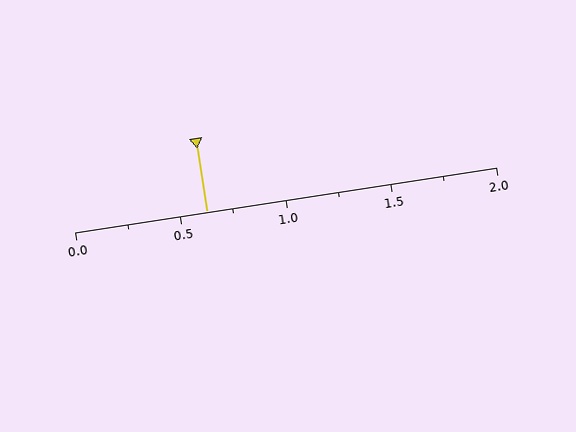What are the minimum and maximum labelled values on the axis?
The axis runs from 0.0 to 2.0.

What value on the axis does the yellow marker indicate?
The marker indicates approximately 0.62.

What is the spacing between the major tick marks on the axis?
The major ticks are spaced 0.5 apart.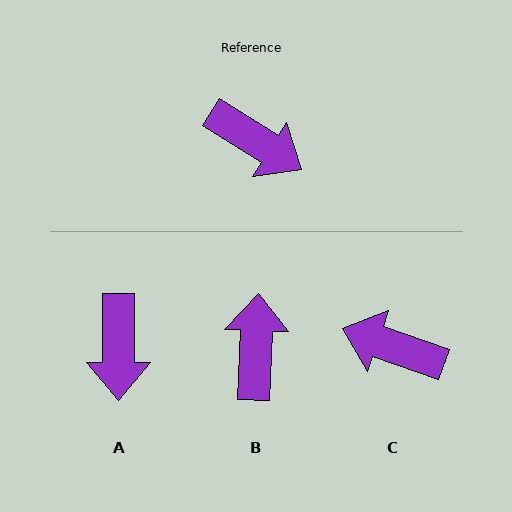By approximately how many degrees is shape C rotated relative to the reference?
Approximately 167 degrees clockwise.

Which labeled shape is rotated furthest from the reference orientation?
C, about 167 degrees away.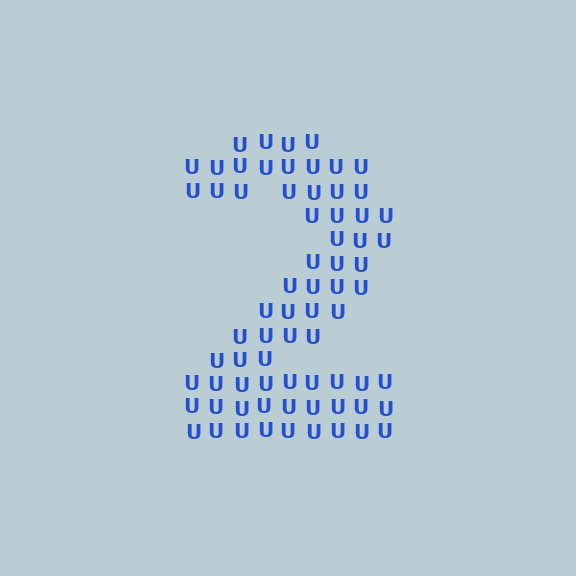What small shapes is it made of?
It is made of small letter U's.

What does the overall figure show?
The overall figure shows the digit 2.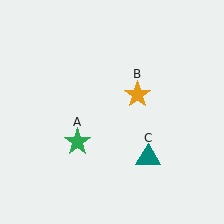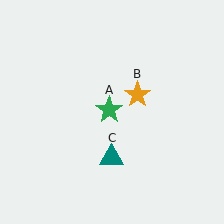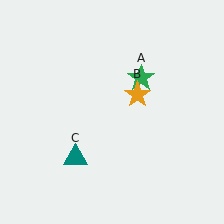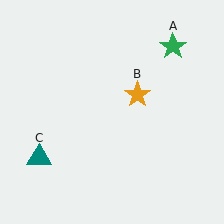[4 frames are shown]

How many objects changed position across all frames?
2 objects changed position: green star (object A), teal triangle (object C).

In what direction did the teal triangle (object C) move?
The teal triangle (object C) moved left.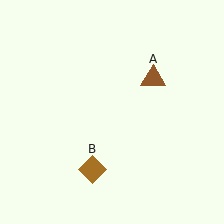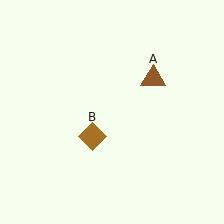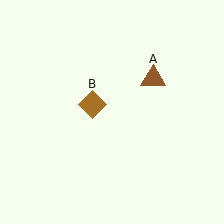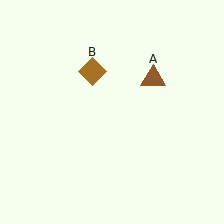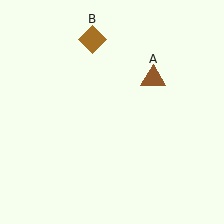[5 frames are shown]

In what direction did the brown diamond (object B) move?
The brown diamond (object B) moved up.